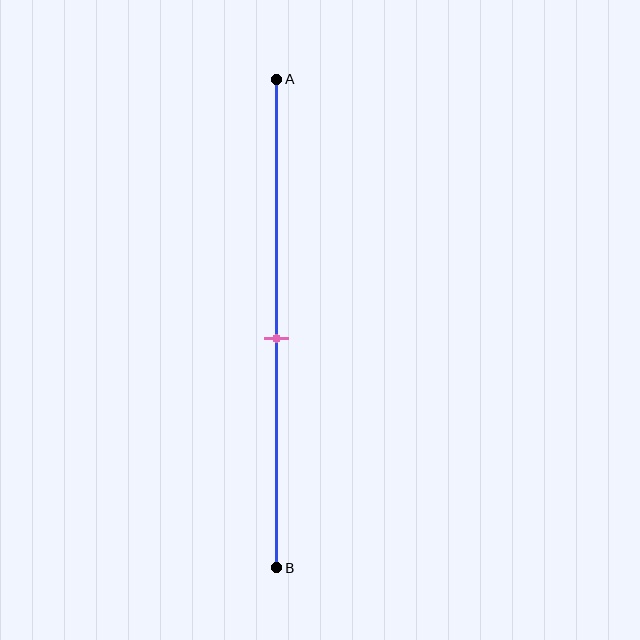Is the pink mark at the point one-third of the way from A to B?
No, the mark is at about 55% from A, not at the 33% one-third point.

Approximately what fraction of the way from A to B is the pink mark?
The pink mark is approximately 55% of the way from A to B.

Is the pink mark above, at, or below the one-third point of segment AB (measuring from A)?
The pink mark is below the one-third point of segment AB.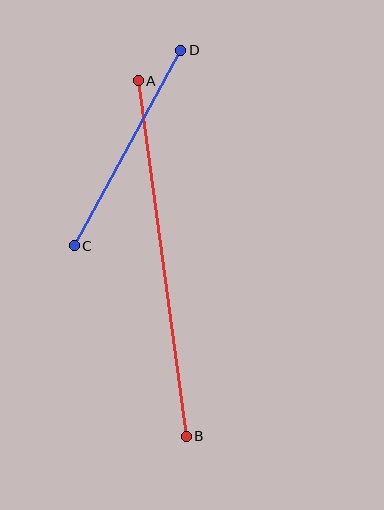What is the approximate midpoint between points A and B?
The midpoint is at approximately (162, 259) pixels.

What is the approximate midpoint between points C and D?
The midpoint is at approximately (127, 148) pixels.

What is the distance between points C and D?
The distance is approximately 222 pixels.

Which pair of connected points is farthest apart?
Points A and B are farthest apart.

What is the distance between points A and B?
The distance is approximately 359 pixels.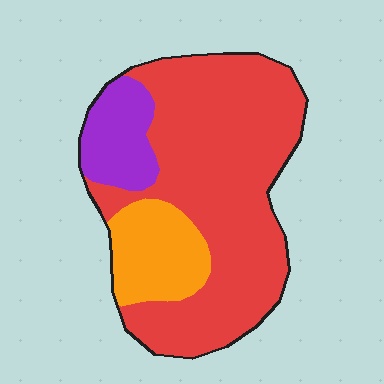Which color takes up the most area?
Red, at roughly 70%.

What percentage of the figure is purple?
Purple covers around 15% of the figure.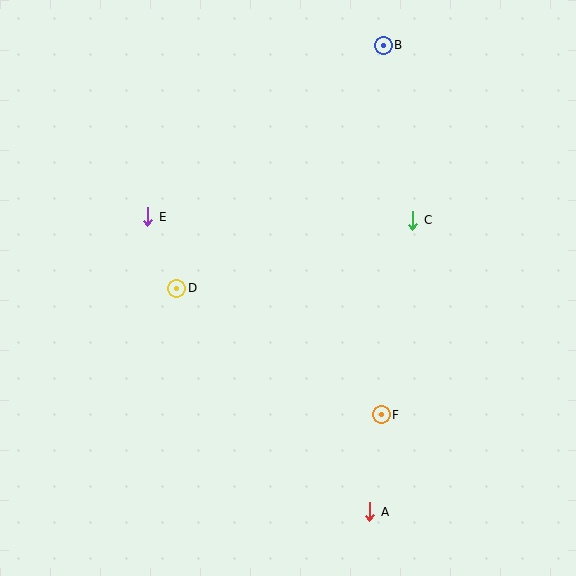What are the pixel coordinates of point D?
Point D is at (177, 288).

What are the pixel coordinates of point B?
Point B is at (383, 45).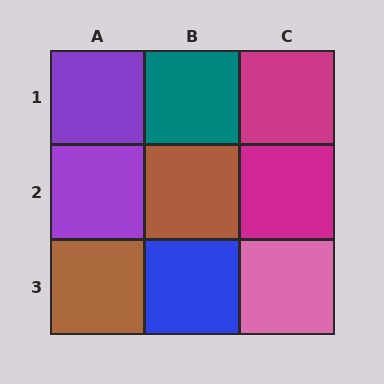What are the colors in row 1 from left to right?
Purple, teal, magenta.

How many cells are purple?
2 cells are purple.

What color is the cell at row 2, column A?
Purple.